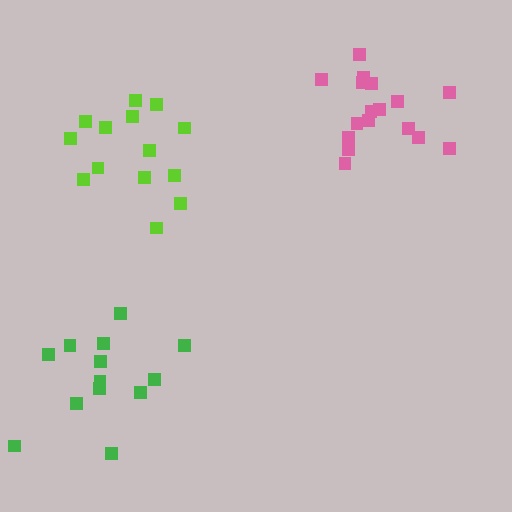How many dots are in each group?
Group 1: 17 dots, Group 2: 14 dots, Group 3: 13 dots (44 total).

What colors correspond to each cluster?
The clusters are colored: pink, lime, green.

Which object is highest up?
The pink cluster is topmost.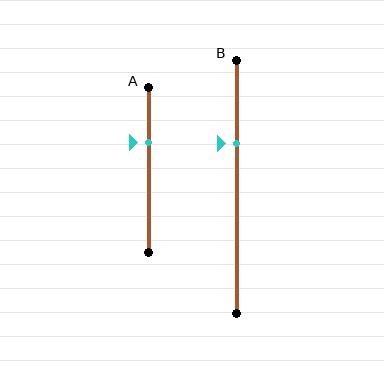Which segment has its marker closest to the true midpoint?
Segment A has its marker closest to the true midpoint.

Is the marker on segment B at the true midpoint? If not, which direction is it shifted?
No, the marker on segment B is shifted upward by about 17% of the segment length.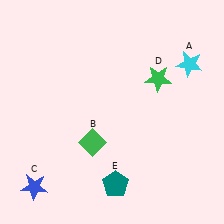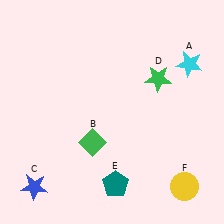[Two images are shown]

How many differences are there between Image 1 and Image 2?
There is 1 difference between the two images.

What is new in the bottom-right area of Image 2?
A yellow circle (F) was added in the bottom-right area of Image 2.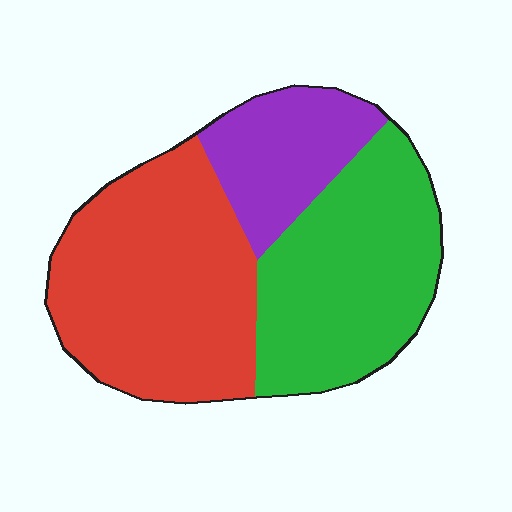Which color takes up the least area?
Purple, at roughly 20%.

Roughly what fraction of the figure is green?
Green covers about 35% of the figure.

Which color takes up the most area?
Red, at roughly 45%.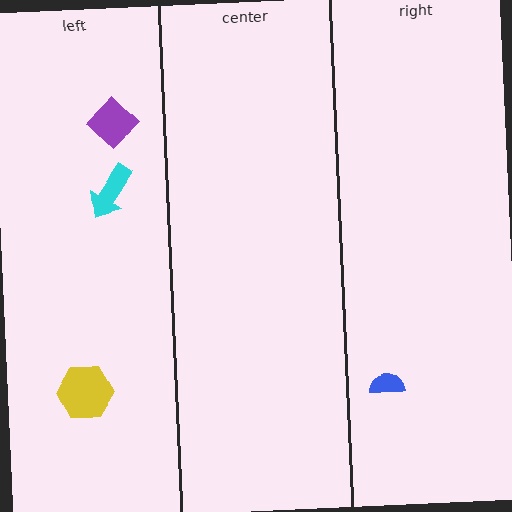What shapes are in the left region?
The yellow hexagon, the cyan arrow, the purple diamond.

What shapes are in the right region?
The blue semicircle.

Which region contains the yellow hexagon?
The left region.